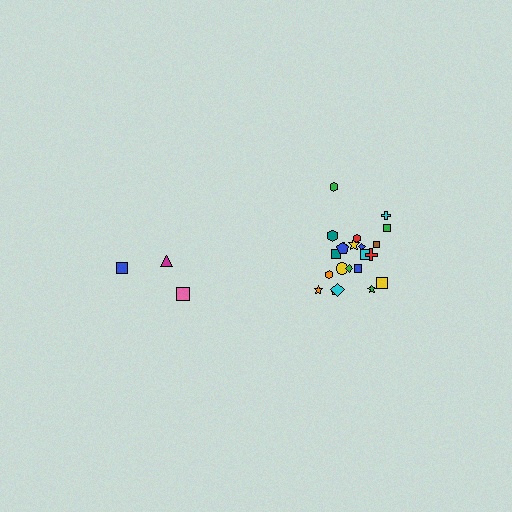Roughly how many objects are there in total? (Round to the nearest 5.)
Roughly 25 objects in total.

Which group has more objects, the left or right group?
The right group.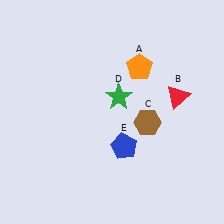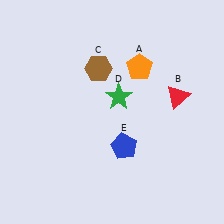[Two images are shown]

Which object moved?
The brown hexagon (C) moved up.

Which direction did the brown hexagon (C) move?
The brown hexagon (C) moved up.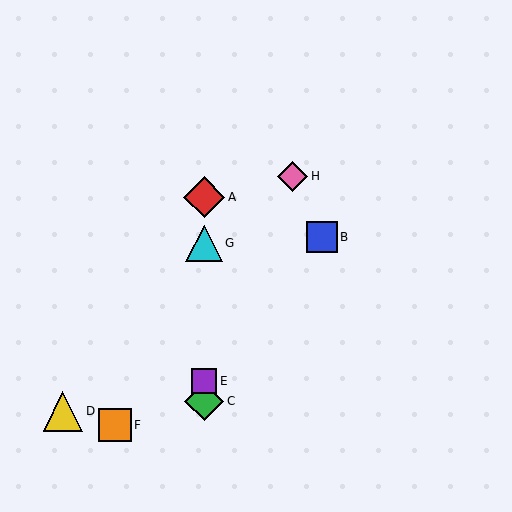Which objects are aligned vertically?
Objects A, C, E, G are aligned vertically.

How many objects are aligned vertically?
4 objects (A, C, E, G) are aligned vertically.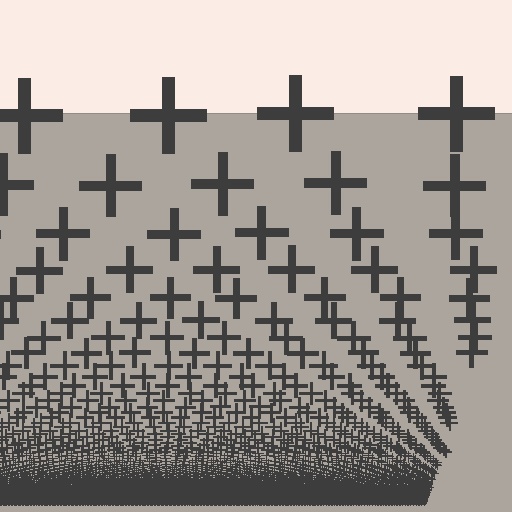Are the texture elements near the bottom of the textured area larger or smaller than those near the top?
Smaller. The gradient is inverted — elements near the bottom are smaller and denser.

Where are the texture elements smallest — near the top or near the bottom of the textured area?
Near the bottom.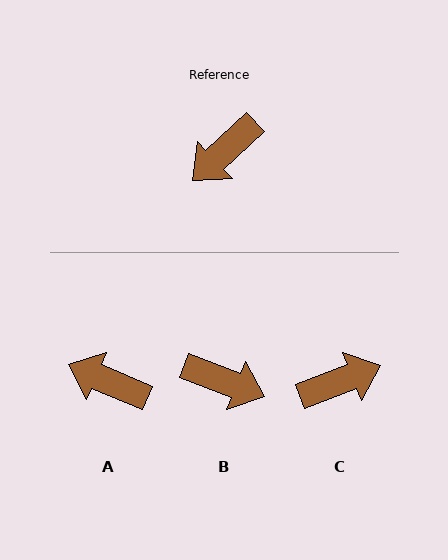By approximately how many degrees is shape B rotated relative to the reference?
Approximately 116 degrees counter-clockwise.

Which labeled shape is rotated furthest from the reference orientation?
C, about 158 degrees away.